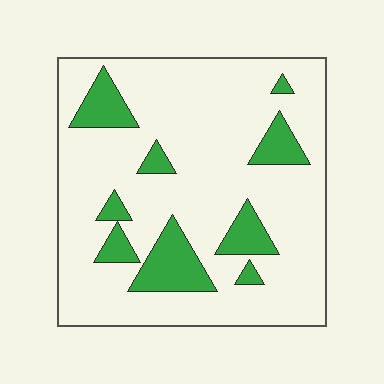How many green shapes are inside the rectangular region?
9.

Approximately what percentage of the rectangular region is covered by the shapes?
Approximately 15%.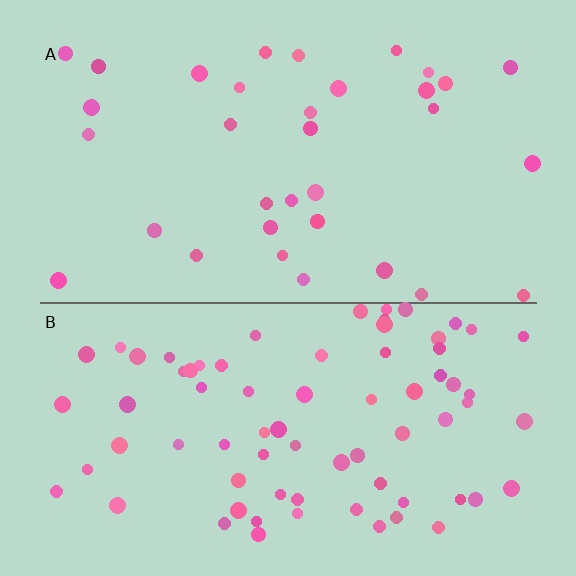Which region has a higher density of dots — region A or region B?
B (the bottom).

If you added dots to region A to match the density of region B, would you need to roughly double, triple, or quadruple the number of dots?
Approximately double.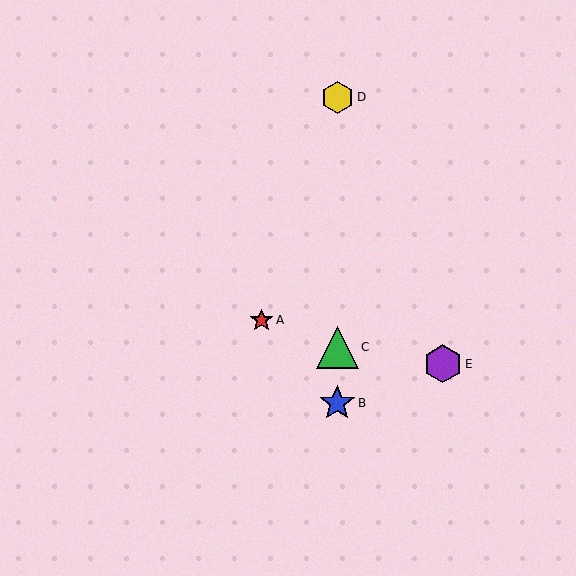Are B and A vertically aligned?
No, B is at x≈337 and A is at x≈262.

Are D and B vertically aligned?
Yes, both are at x≈337.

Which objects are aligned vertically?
Objects B, C, D are aligned vertically.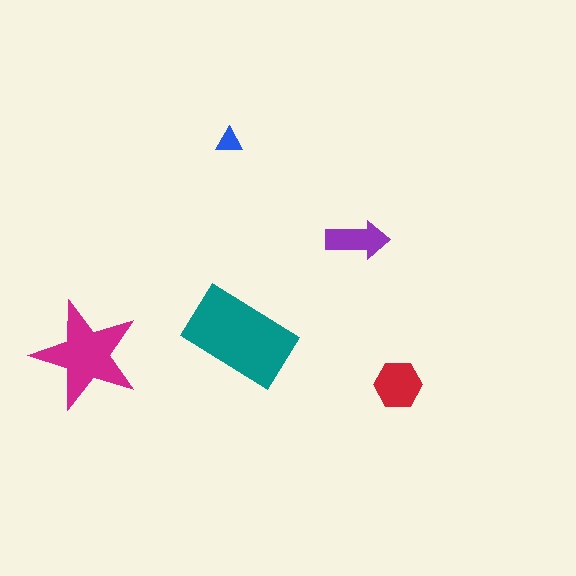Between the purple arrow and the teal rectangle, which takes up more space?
The teal rectangle.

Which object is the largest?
The teal rectangle.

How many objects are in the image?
There are 5 objects in the image.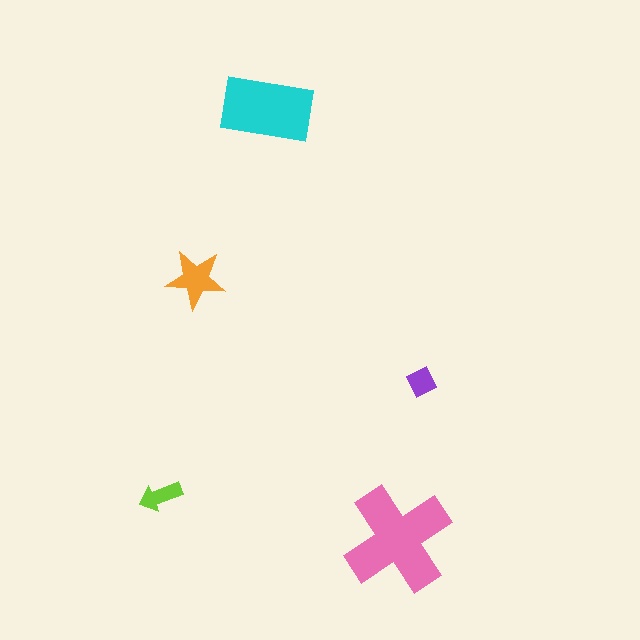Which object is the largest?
The pink cross.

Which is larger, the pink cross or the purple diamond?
The pink cross.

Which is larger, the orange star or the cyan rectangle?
The cyan rectangle.